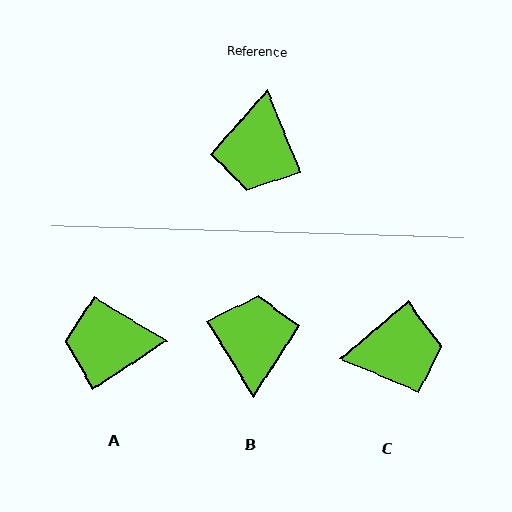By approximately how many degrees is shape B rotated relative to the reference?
Approximately 171 degrees clockwise.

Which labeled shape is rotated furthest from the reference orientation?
B, about 171 degrees away.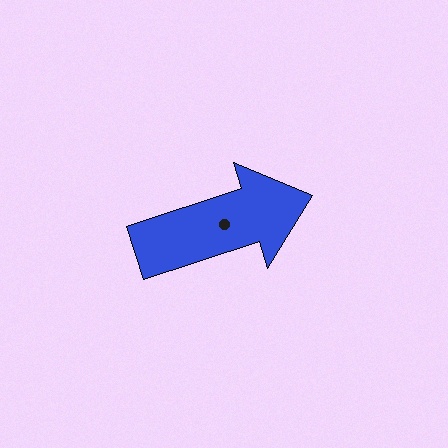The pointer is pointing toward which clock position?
Roughly 2 o'clock.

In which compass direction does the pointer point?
East.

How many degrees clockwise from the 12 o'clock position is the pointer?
Approximately 72 degrees.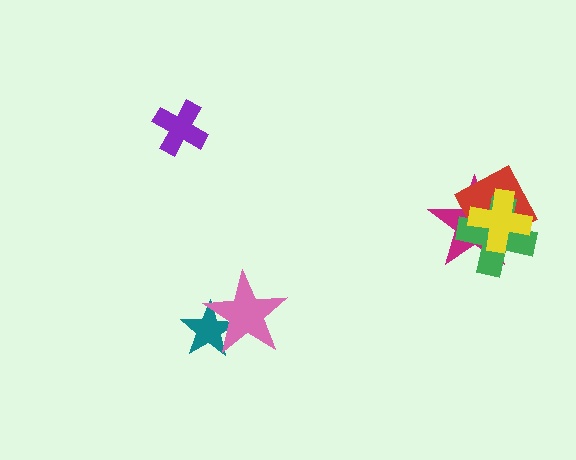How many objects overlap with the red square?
3 objects overlap with the red square.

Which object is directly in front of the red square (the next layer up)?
The green cross is directly in front of the red square.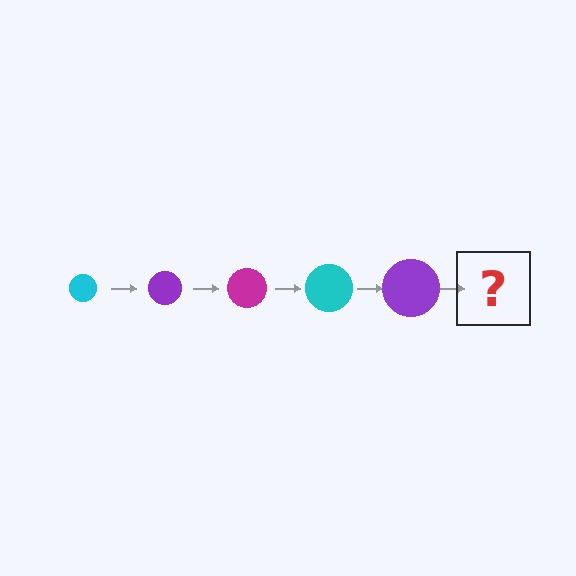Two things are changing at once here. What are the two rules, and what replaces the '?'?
The two rules are that the circle grows larger each step and the color cycles through cyan, purple, and magenta. The '?' should be a magenta circle, larger than the previous one.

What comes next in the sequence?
The next element should be a magenta circle, larger than the previous one.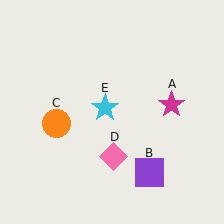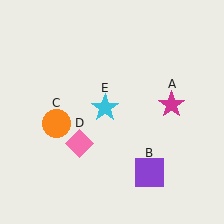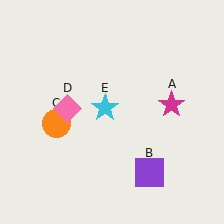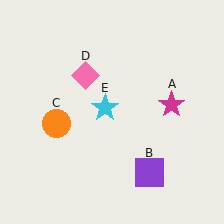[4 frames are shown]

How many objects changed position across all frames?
1 object changed position: pink diamond (object D).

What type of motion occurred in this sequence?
The pink diamond (object D) rotated clockwise around the center of the scene.